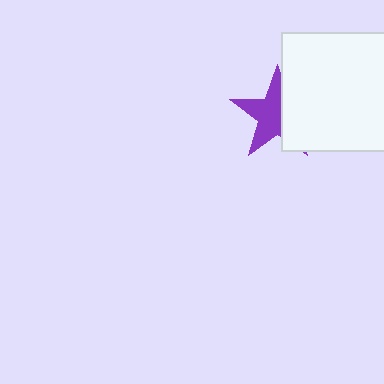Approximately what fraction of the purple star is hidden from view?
Roughly 41% of the purple star is hidden behind the white square.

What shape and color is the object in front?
The object in front is a white square.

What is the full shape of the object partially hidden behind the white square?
The partially hidden object is a purple star.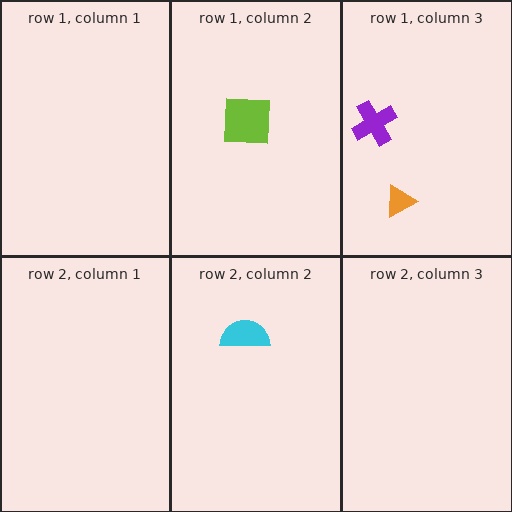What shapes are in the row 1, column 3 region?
The orange triangle, the purple cross.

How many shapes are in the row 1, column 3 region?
2.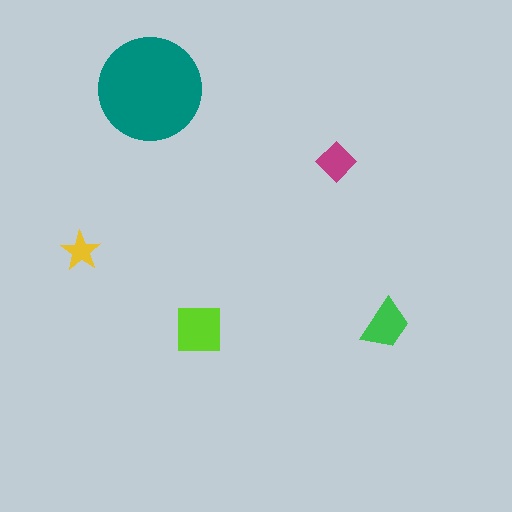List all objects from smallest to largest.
The yellow star, the magenta diamond, the green trapezoid, the lime square, the teal circle.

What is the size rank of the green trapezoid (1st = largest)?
3rd.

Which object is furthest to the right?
The green trapezoid is rightmost.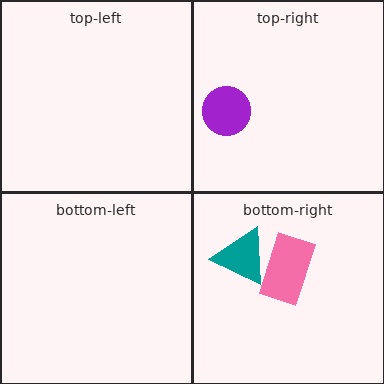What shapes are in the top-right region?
The purple circle.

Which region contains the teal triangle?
The bottom-right region.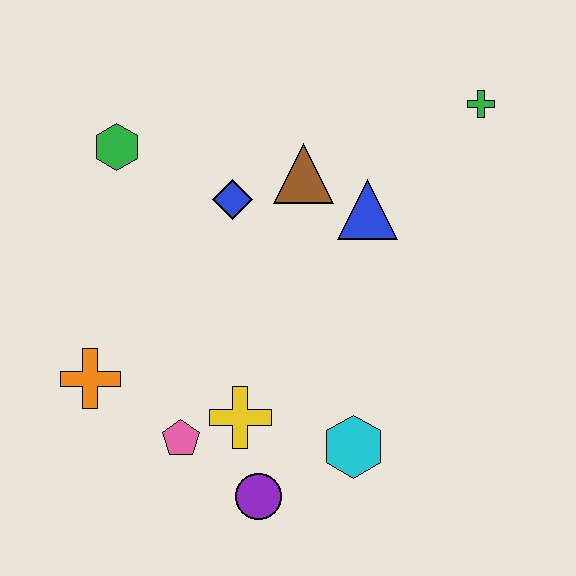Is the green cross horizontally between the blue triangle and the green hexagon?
No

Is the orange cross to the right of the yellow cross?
No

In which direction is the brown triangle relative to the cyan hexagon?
The brown triangle is above the cyan hexagon.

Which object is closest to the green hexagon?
The blue diamond is closest to the green hexagon.